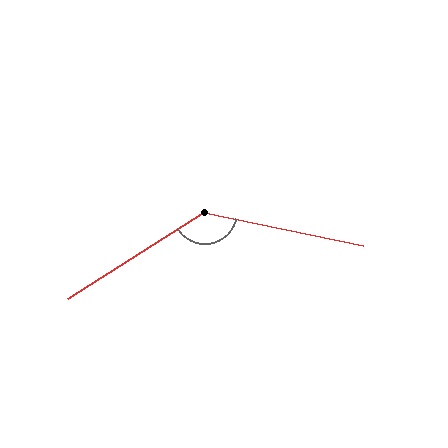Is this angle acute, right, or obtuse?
It is obtuse.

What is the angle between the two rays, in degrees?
Approximately 136 degrees.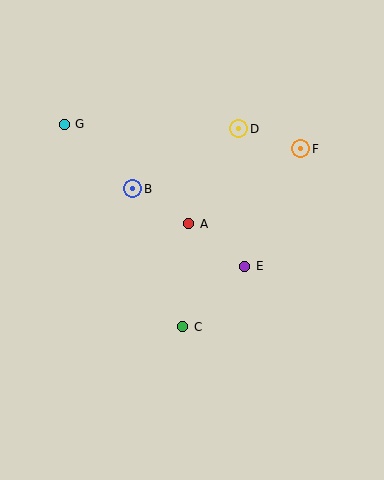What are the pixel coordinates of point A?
Point A is at (189, 224).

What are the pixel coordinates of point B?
Point B is at (133, 189).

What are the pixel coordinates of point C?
Point C is at (183, 327).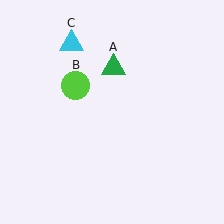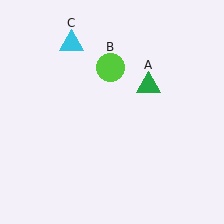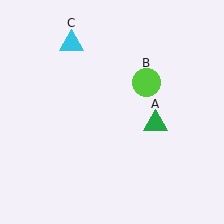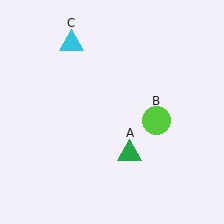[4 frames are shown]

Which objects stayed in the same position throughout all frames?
Cyan triangle (object C) remained stationary.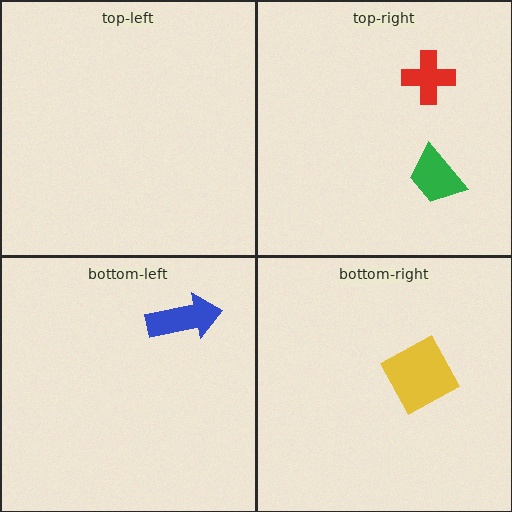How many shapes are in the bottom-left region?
1.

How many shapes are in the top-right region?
2.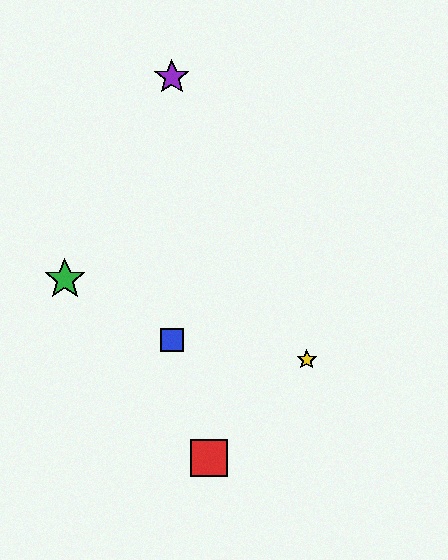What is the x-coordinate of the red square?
The red square is at x≈209.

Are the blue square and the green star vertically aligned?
No, the blue square is at x≈172 and the green star is at x≈65.